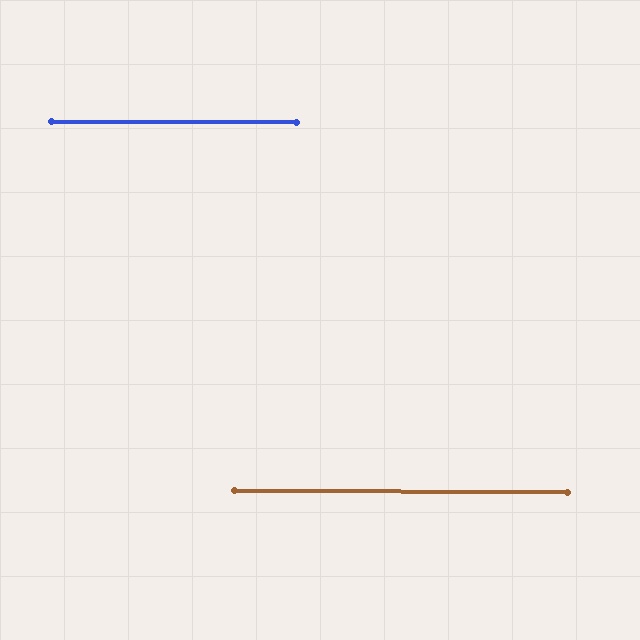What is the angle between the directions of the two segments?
Approximately 0 degrees.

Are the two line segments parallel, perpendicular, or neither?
Parallel — their directions differ by only 0.0°.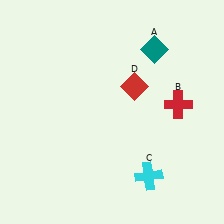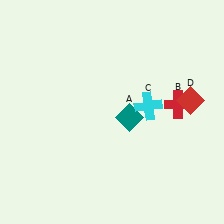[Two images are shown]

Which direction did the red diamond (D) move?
The red diamond (D) moved right.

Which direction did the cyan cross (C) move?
The cyan cross (C) moved up.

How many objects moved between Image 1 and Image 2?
3 objects moved between the two images.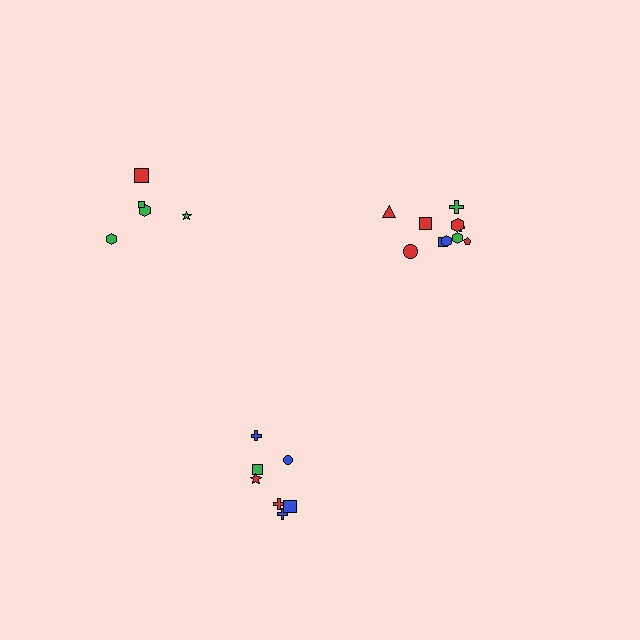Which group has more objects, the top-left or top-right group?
The top-right group.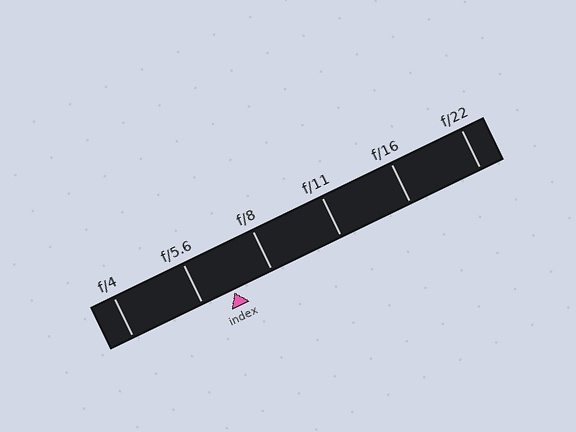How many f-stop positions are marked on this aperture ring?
There are 6 f-stop positions marked.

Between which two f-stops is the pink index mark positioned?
The index mark is between f/5.6 and f/8.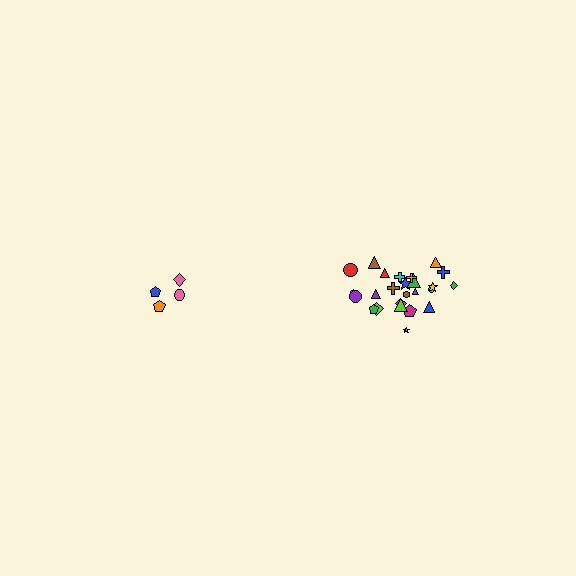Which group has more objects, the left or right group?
The right group.